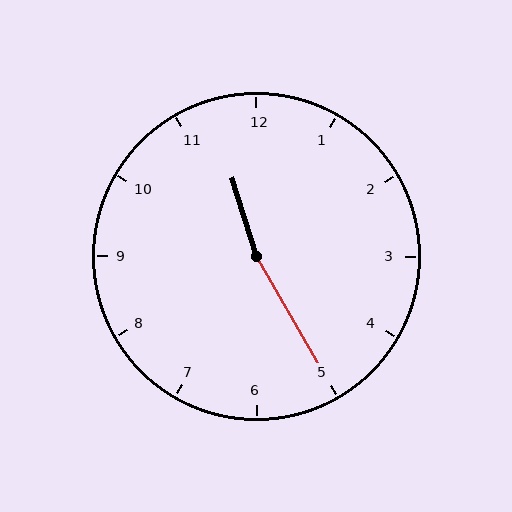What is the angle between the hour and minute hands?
Approximately 168 degrees.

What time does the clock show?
11:25.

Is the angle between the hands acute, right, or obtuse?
It is obtuse.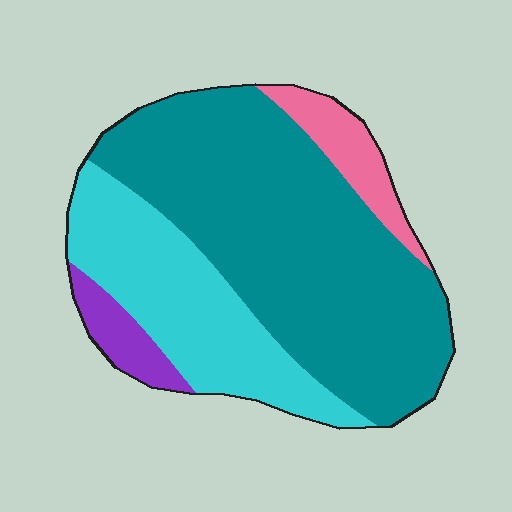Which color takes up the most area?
Teal, at roughly 60%.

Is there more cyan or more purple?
Cyan.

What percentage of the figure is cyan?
Cyan covers about 25% of the figure.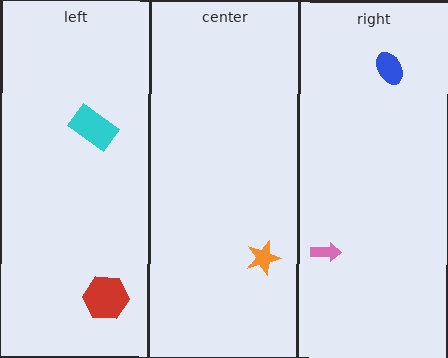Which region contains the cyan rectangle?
The left region.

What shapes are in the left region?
The cyan rectangle, the red hexagon.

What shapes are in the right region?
The pink arrow, the blue ellipse.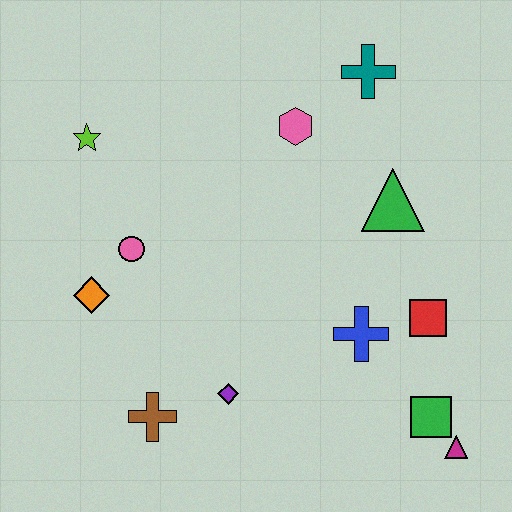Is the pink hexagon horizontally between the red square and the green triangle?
No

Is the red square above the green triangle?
No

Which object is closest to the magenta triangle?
The green square is closest to the magenta triangle.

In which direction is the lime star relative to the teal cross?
The lime star is to the left of the teal cross.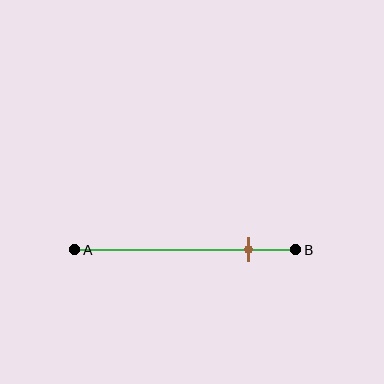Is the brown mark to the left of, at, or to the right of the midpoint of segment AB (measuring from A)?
The brown mark is to the right of the midpoint of segment AB.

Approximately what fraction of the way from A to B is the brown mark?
The brown mark is approximately 80% of the way from A to B.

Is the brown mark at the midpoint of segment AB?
No, the mark is at about 80% from A, not at the 50% midpoint.